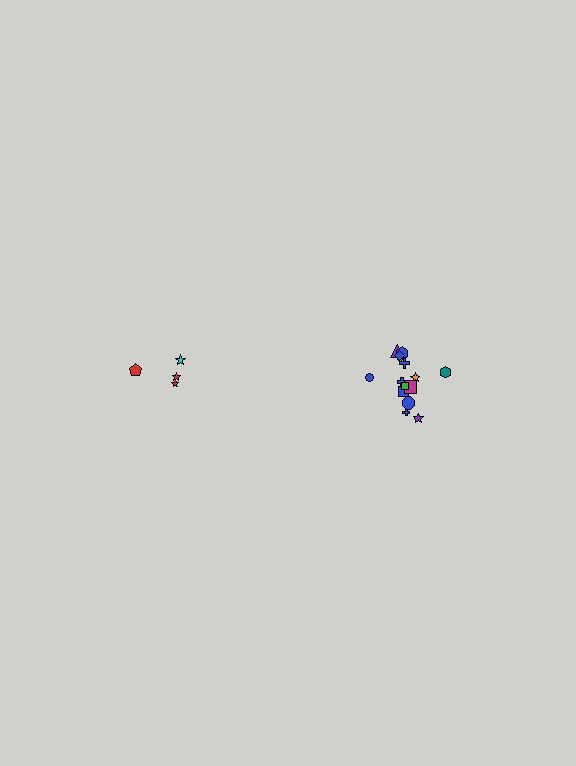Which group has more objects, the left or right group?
The right group.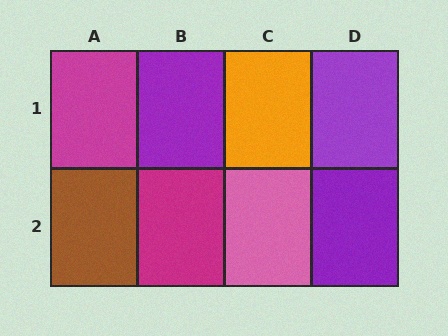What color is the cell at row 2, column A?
Brown.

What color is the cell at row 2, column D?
Purple.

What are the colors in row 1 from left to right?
Magenta, purple, orange, purple.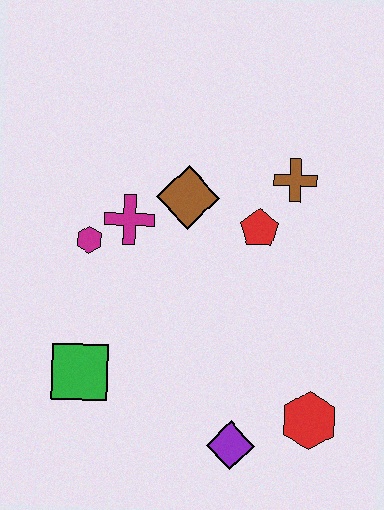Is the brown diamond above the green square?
Yes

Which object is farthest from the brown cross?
The green square is farthest from the brown cross.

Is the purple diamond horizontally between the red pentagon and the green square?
Yes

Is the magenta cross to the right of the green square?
Yes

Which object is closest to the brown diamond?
The magenta cross is closest to the brown diamond.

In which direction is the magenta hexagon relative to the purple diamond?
The magenta hexagon is above the purple diamond.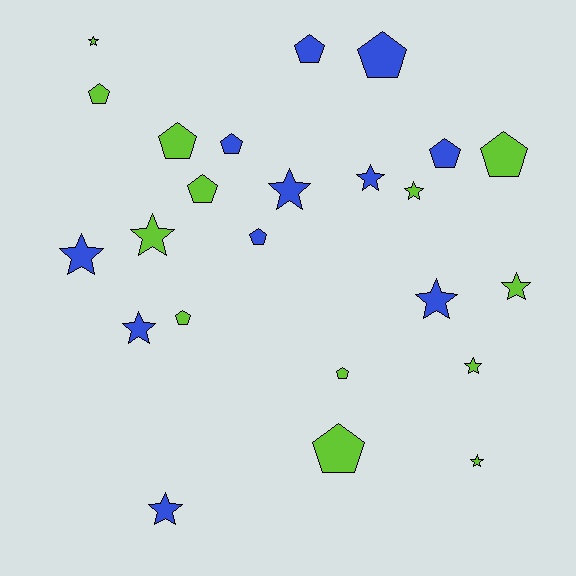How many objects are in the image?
There are 24 objects.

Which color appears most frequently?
Lime, with 13 objects.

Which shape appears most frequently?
Star, with 12 objects.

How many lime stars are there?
There are 6 lime stars.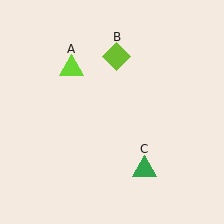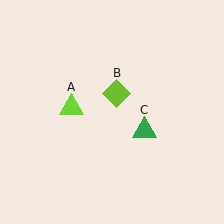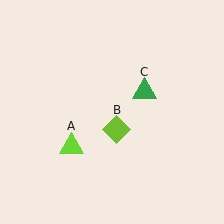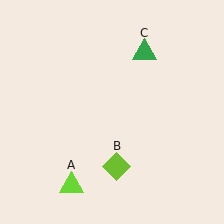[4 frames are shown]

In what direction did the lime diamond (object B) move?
The lime diamond (object B) moved down.